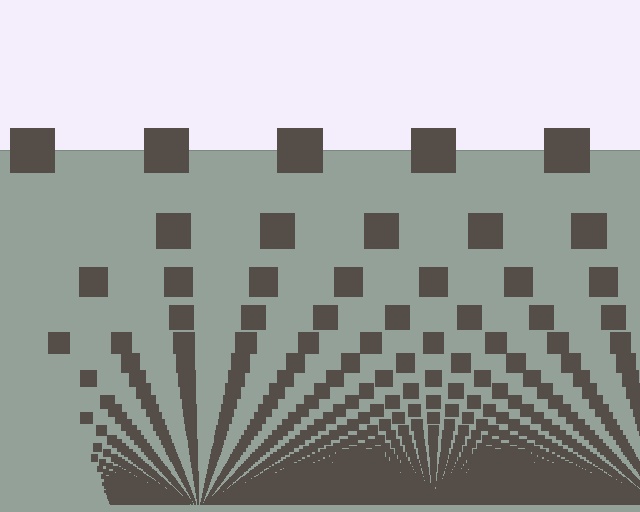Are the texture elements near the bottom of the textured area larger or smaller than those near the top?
Smaller. The gradient is inverted — elements near the bottom are smaller and denser.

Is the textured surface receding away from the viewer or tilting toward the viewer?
The surface appears to tilt toward the viewer. Texture elements get larger and sparser toward the top.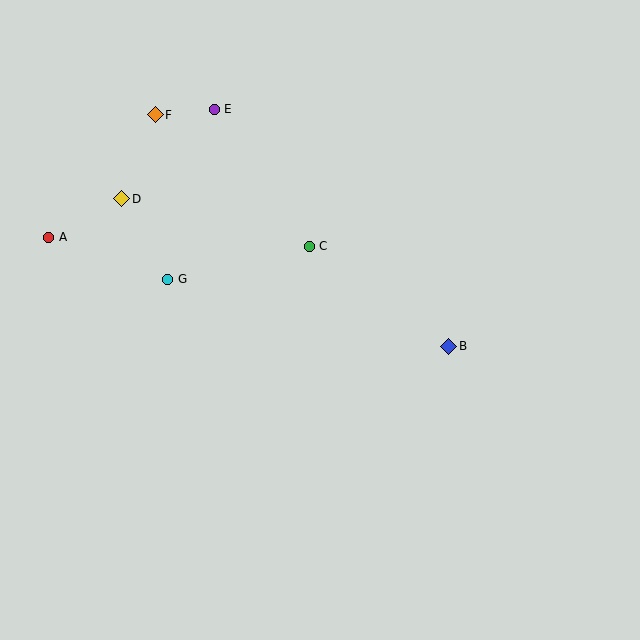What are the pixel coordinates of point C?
Point C is at (309, 246).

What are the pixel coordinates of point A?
Point A is at (49, 237).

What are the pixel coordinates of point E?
Point E is at (214, 109).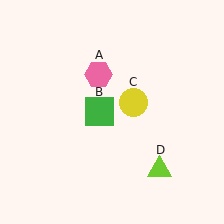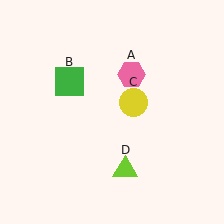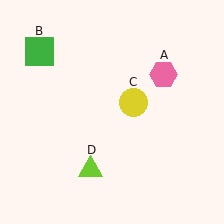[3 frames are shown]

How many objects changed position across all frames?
3 objects changed position: pink hexagon (object A), green square (object B), lime triangle (object D).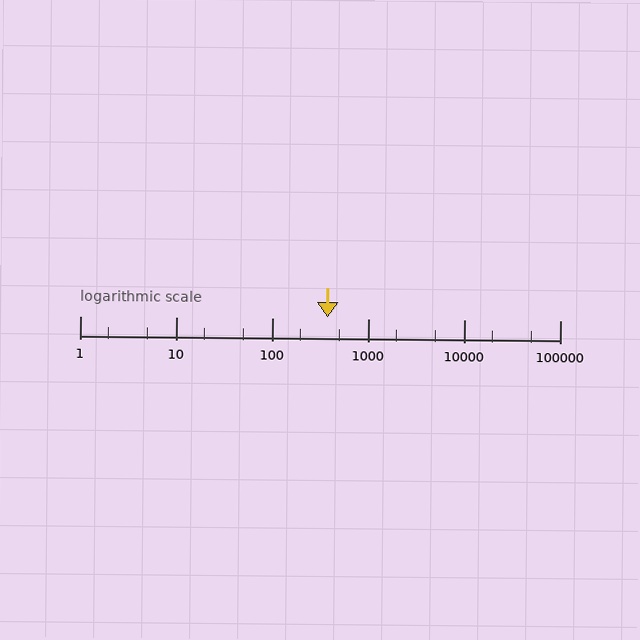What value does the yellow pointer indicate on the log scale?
The pointer indicates approximately 380.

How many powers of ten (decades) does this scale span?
The scale spans 5 decades, from 1 to 100000.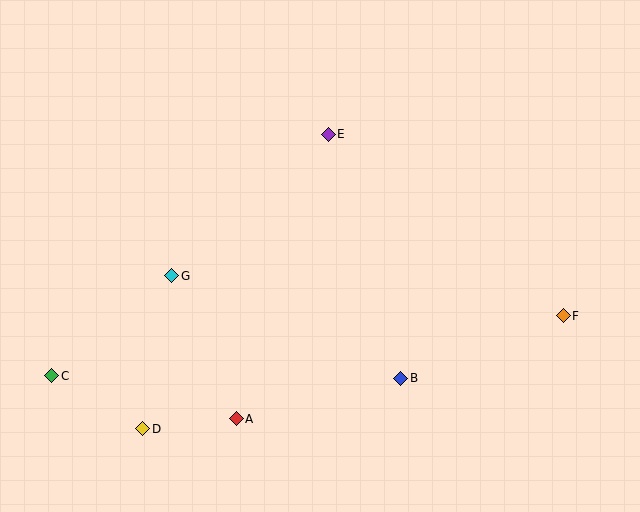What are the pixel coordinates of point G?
Point G is at (172, 276).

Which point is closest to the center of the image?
Point E at (328, 134) is closest to the center.